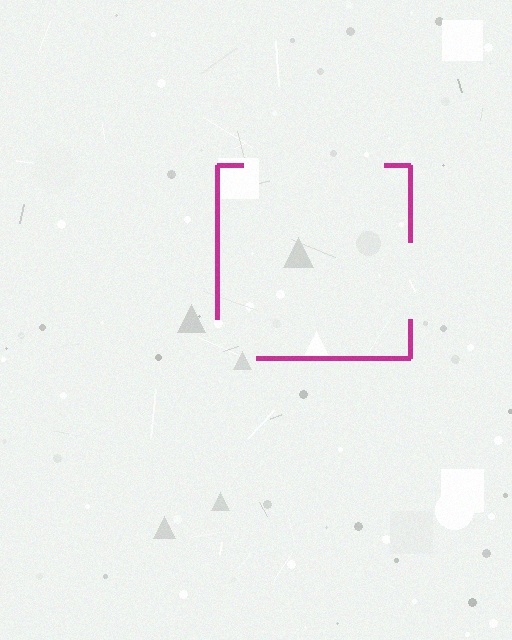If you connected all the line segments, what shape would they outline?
They would outline a square.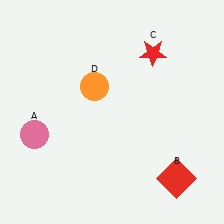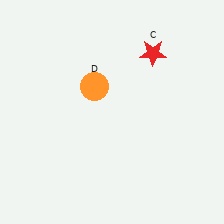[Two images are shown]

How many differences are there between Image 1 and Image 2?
There are 2 differences between the two images.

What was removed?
The pink circle (A), the red square (B) were removed in Image 2.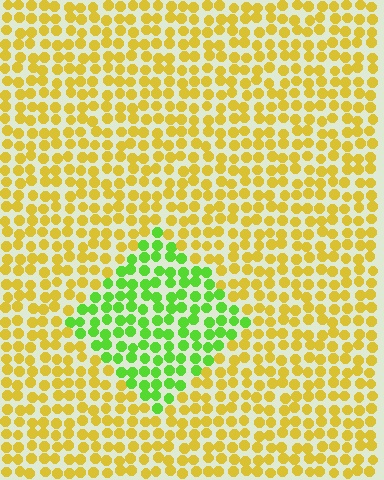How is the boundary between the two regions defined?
The boundary is defined purely by a slight shift in hue (about 56 degrees). Spacing, size, and orientation are identical on both sides.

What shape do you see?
I see a diamond.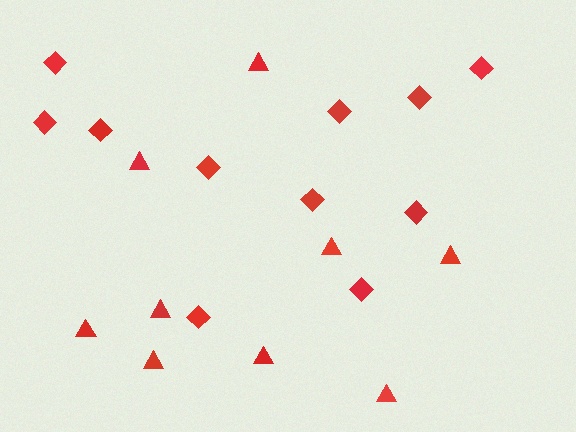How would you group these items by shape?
There are 2 groups: one group of triangles (9) and one group of diamonds (11).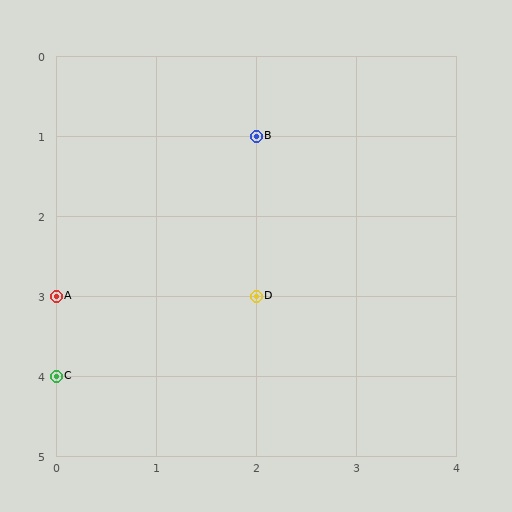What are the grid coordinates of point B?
Point B is at grid coordinates (2, 1).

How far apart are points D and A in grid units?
Points D and A are 2 columns apart.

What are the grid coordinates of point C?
Point C is at grid coordinates (0, 4).